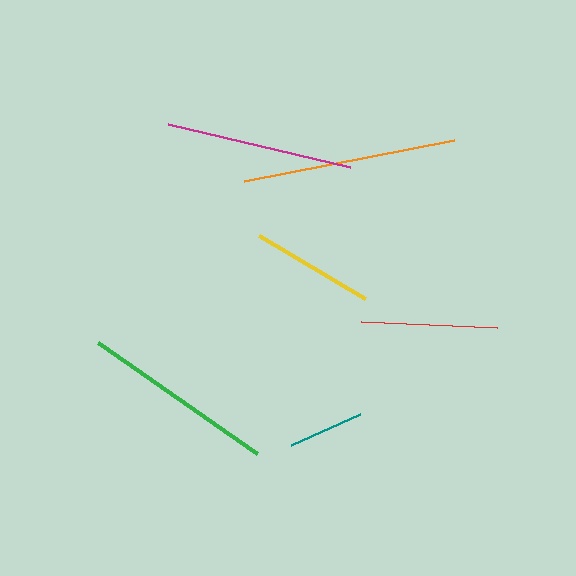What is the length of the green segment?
The green segment is approximately 194 pixels long.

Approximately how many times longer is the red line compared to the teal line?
The red line is approximately 1.8 times the length of the teal line.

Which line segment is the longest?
The orange line is the longest at approximately 214 pixels.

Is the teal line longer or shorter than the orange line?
The orange line is longer than the teal line.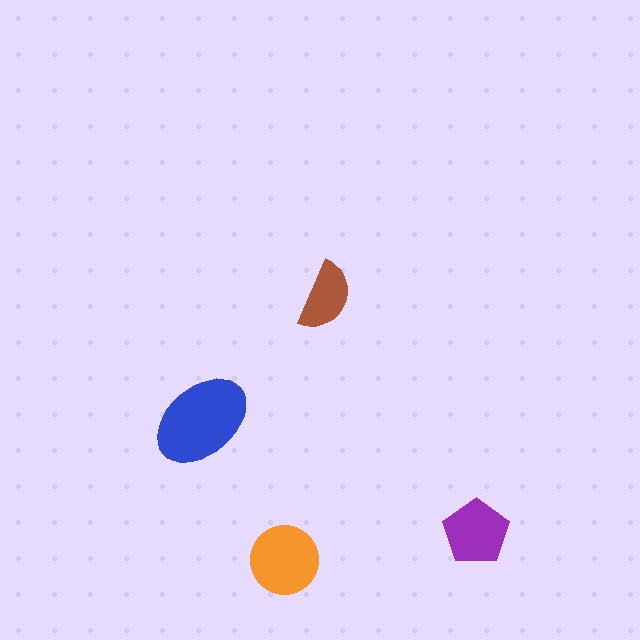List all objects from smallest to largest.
The brown semicircle, the purple pentagon, the orange circle, the blue ellipse.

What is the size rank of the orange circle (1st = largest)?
2nd.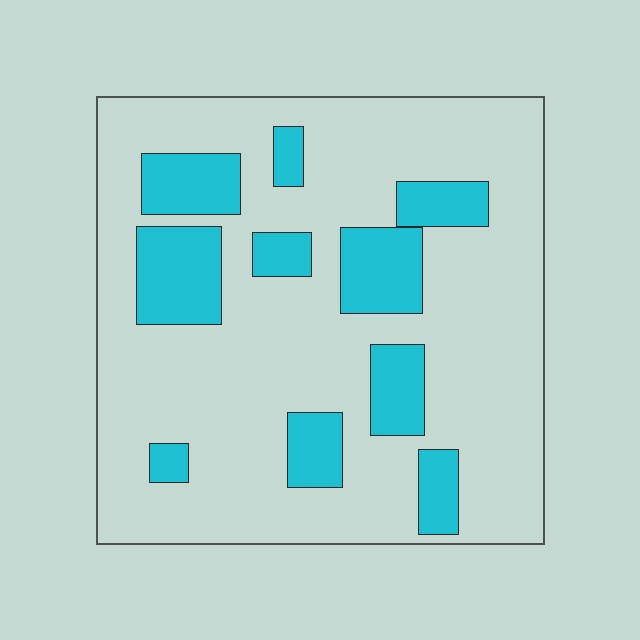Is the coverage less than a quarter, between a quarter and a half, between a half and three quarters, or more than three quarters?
Less than a quarter.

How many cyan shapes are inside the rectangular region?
10.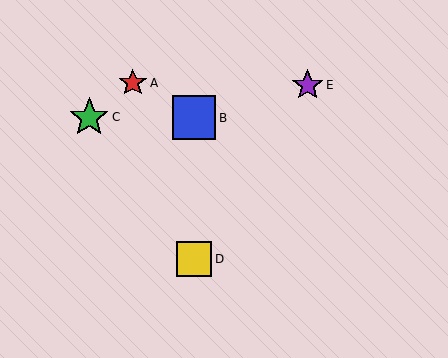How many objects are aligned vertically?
2 objects (B, D) are aligned vertically.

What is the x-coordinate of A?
Object A is at x≈133.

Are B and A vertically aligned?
No, B is at x≈194 and A is at x≈133.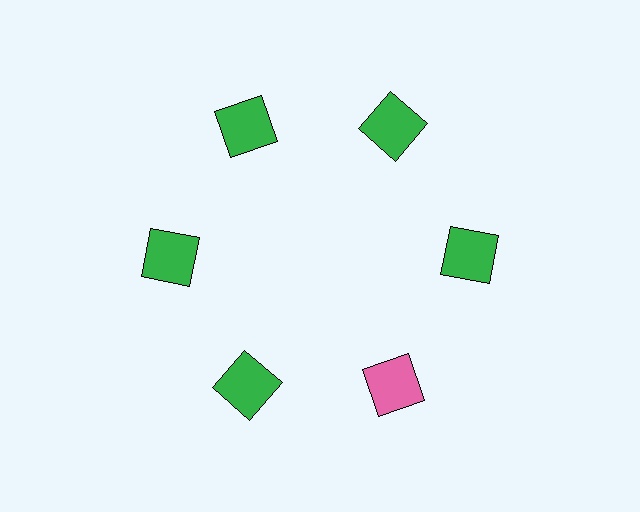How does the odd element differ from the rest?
It has a different color: pink instead of green.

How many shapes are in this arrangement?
There are 6 shapes arranged in a ring pattern.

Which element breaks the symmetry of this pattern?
The pink square at roughly the 5 o'clock position breaks the symmetry. All other shapes are green squares.